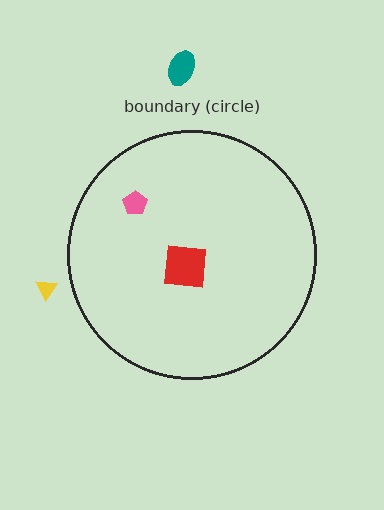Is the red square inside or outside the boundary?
Inside.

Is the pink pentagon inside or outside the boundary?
Inside.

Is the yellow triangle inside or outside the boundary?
Outside.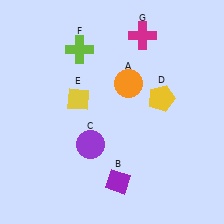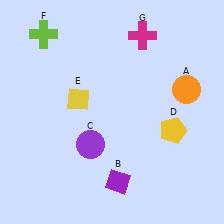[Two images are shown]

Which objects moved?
The objects that moved are: the orange circle (A), the yellow pentagon (D), the lime cross (F).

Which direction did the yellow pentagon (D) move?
The yellow pentagon (D) moved down.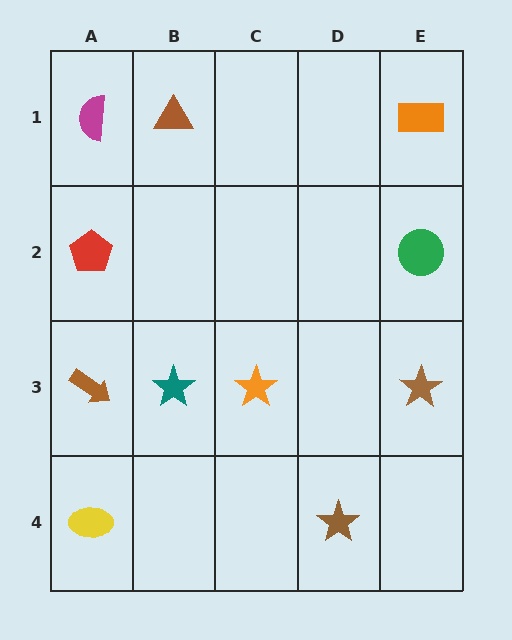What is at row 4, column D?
A brown star.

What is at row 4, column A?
A yellow ellipse.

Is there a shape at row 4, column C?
No, that cell is empty.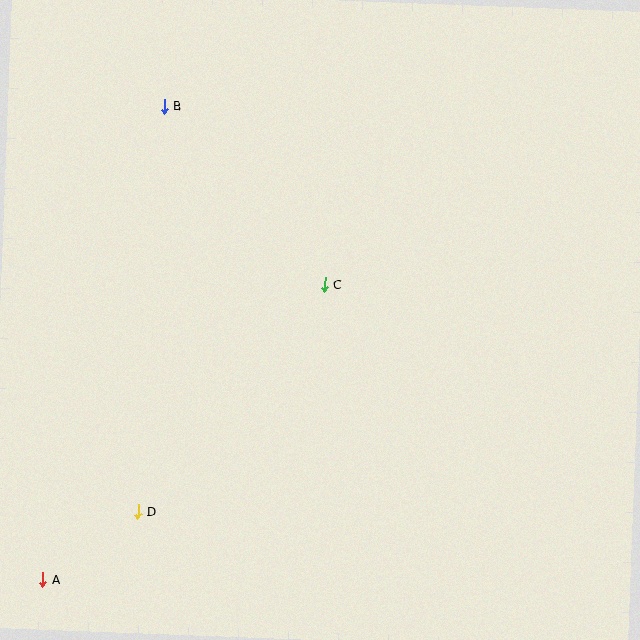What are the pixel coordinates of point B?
Point B is at (164, 106).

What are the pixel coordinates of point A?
Point A is at (43, 579).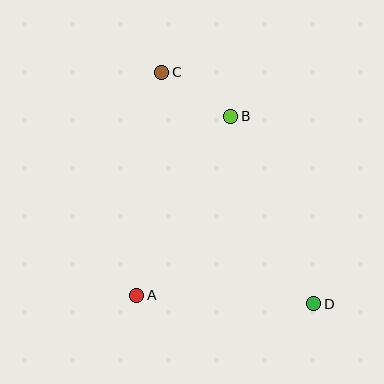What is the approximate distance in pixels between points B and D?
The distance between B and D is approximately 205 pixels.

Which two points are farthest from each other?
Points C and D are farthest from each other.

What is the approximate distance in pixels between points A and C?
The distance between A and C is approximately 224 pixels.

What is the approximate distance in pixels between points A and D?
The distance between A and D is approximately 177 pixels.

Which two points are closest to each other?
Points B and C are closest to each other.